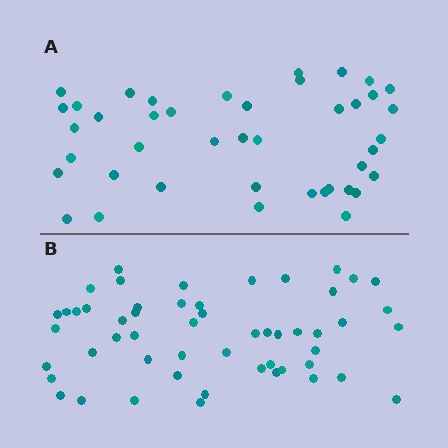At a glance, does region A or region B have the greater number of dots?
Region B (the bottom region) has more dots.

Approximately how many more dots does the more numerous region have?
Region B has roughly 12 or so more dots than region A.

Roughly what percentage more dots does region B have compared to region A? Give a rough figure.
About 25% more.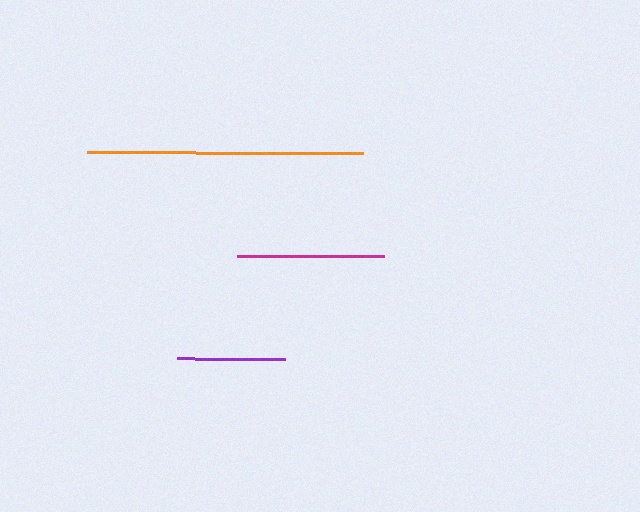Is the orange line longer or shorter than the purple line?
The orange line is longer than the purple line.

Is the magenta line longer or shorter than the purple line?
The magenta line is longer than the purple line.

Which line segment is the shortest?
The purple line is the shortest at approximately 107 pixels.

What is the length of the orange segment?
The orange segment is approximately 276 pixels long.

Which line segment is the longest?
The orange line is the longest at approximately 276 pixels.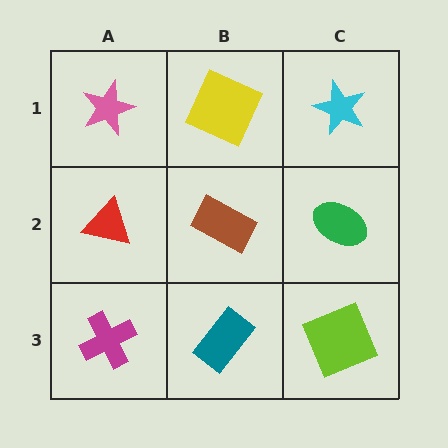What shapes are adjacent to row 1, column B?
A brown rectangle (row 2, column B), a pink star (row 1, column A), a cyan star (row 1, column C).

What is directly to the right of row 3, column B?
A lime square.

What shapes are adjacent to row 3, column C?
A green ellipse (row 2, column C), a teal rectangle (row 3, column B).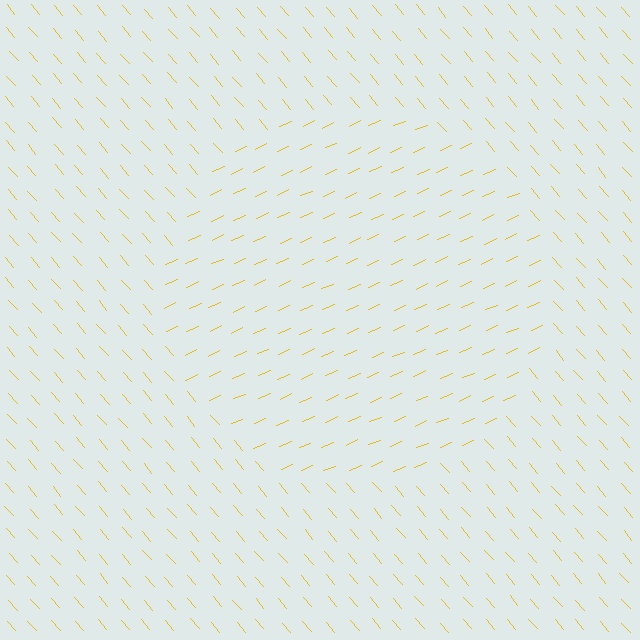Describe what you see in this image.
The image is filled with small yellow line segments. A circle region in the image has lines oriented differently from the surrounding lines, creating a visible texture boundary.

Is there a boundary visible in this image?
Yes, there is a texture boundary formed by a change in line orientation.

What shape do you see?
I see a circle.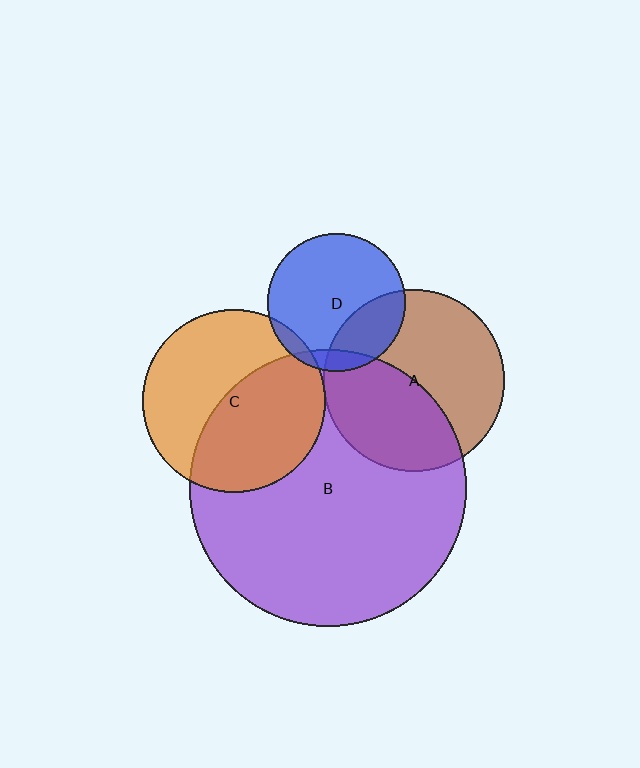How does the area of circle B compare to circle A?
Approximately 2.3 times.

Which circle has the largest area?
Circle B (purple).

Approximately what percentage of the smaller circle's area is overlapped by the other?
Approximately 50%.